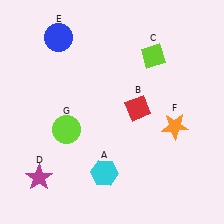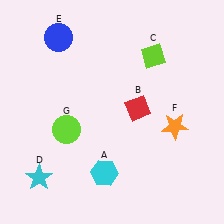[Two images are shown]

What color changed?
The star (D) changed from magenta in Image 1 to cyan in Image 2.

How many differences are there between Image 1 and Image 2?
There is 1 difference between the two images.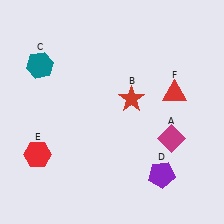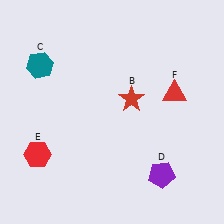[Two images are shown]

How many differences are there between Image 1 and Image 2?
There is 1 difference between the two images.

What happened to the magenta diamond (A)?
The magenta diamond (A) was removed in Image 2. It was in the bottom-right area of Image 1.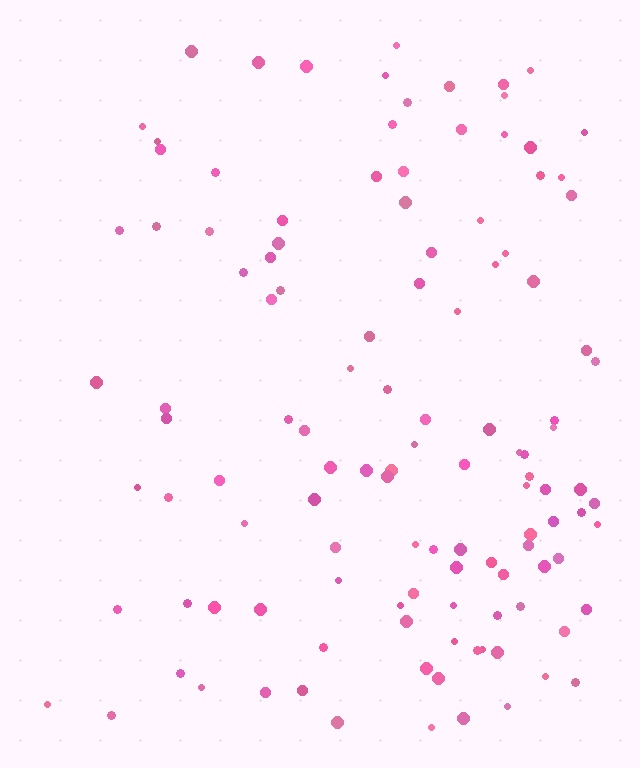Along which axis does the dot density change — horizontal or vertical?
Horizontal.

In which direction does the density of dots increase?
From left to right, with the right side densest.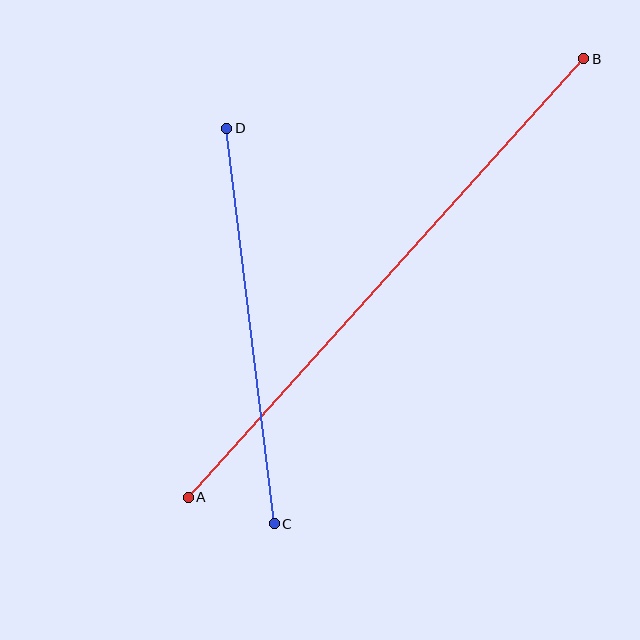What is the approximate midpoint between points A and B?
The midpoint is at approximately (386, 278) pixels.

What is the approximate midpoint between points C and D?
The midpoint is at approximately (251, 326) pixels.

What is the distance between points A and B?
The distance is approximately 590 pixels.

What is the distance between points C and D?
The distance is approximately 398 pixels.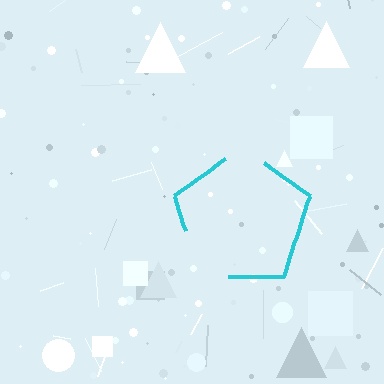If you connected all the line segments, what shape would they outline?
They would outline a pentagon.